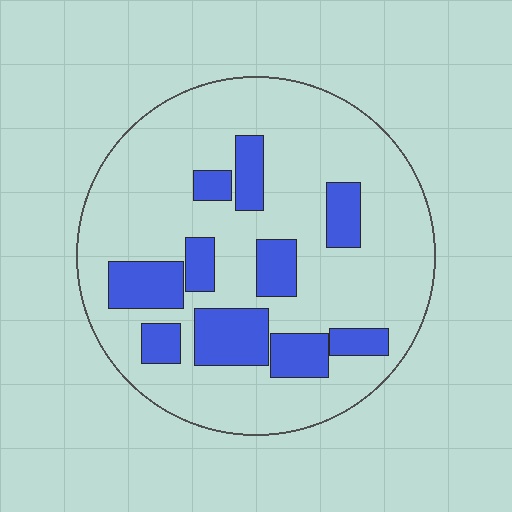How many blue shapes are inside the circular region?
10.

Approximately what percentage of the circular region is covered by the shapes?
Approximately 25%.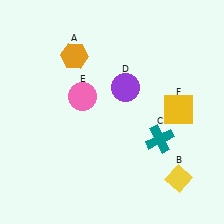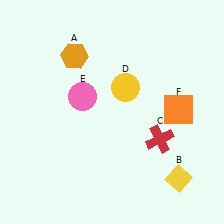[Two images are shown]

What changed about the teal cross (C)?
In Image 1, C is teal. In Image 2, it changed to red.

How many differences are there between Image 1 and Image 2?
There are 3 differences between the two images.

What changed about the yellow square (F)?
In Image 1, F is yellow. In Image 2, it changed to orange.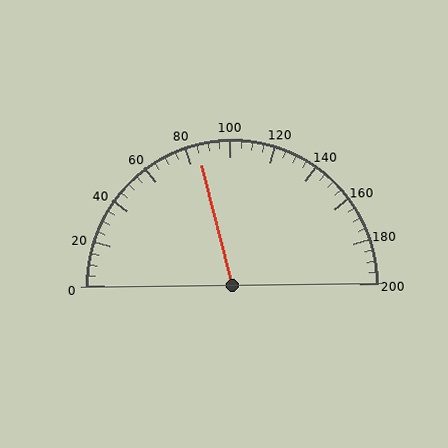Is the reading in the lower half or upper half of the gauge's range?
The reading is in the lower half of the range (0 to 200).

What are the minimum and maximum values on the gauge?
The gauge ranges from 0 to 200.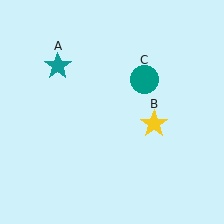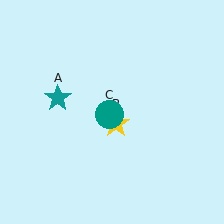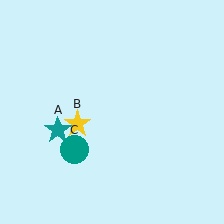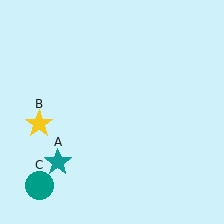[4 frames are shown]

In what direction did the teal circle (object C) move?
The teal circle (object C) moved down and to the left.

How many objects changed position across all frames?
3 objects changed position: teal star (object A), yellow star (object B), teal circle (object C).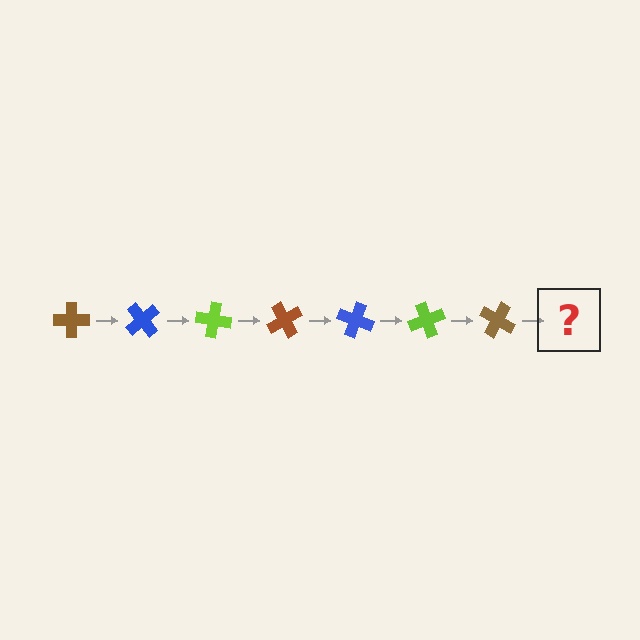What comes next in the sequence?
The next element should be a blue cross, rotated 350 degrees from the start.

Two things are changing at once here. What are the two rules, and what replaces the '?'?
The two rules are that it rotates 50 degrees each step and the color cycles through brown, blue, and lime. The '?' should be a blue cross, rotated 350 degrees from the start.